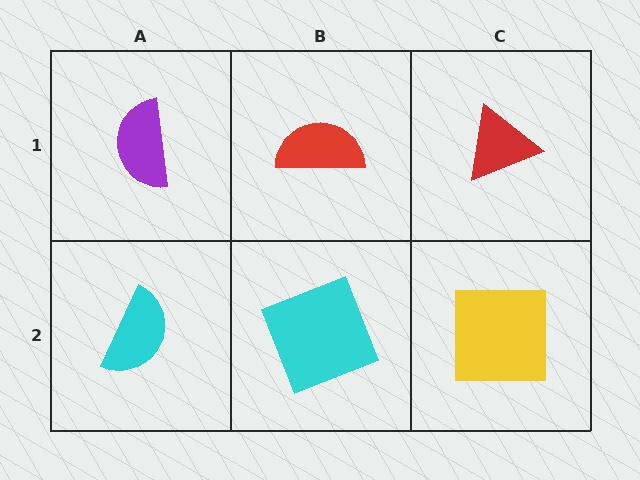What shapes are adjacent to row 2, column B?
A red semicircle (row 1, column B), a cyan semicircle (row 2, column A), a yellow square (row 2, column C).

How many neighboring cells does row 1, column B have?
3.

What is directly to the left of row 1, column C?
A red semicircle.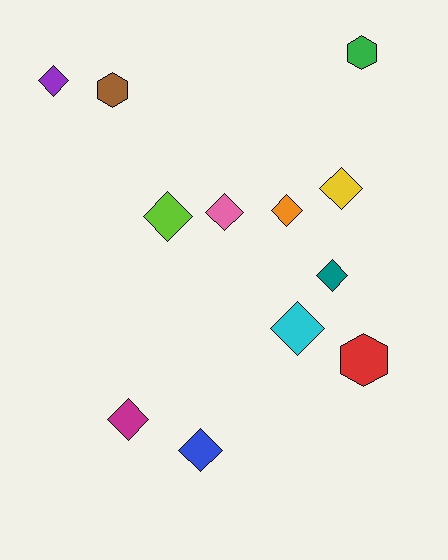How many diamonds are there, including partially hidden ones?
There are 9 diamonds.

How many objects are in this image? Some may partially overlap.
There are 12 objects.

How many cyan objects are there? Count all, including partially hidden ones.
There is 1 cyan object.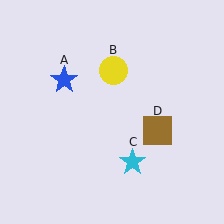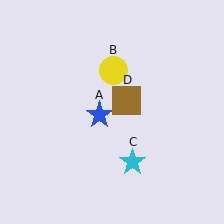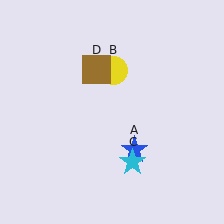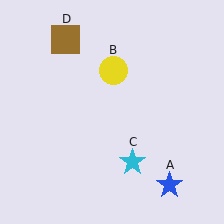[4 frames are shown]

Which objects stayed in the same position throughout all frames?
Yellow circle (object B) and cyan star (object C) remained stationary.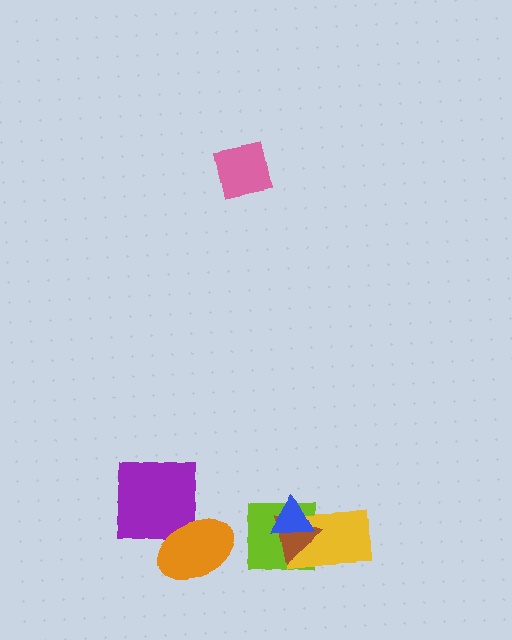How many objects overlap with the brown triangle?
3 objects overlap with the brown triangle.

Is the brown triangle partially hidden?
Yes, it is partially covered by another shape.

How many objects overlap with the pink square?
0 objects overlap with the pink square.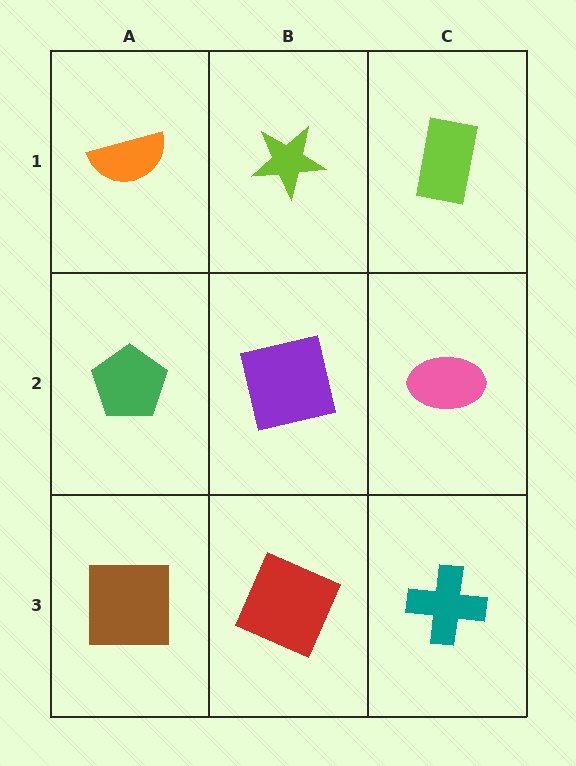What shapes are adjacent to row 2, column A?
An orange semicircle (row 1, column A), a brown square (row 3, column A), a purple square (row 2, column B).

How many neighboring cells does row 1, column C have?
2.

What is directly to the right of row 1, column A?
A lime star.